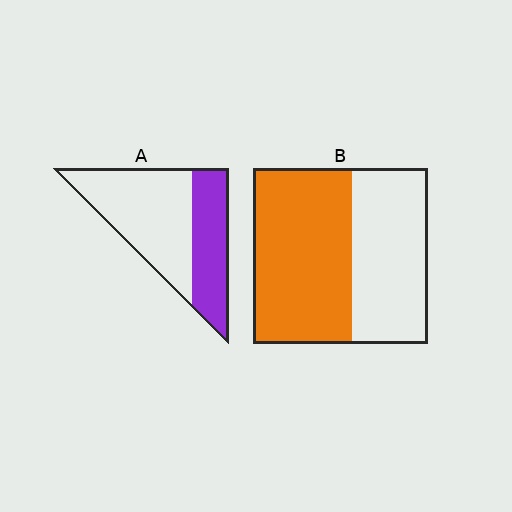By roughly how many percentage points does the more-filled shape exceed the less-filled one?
By roughly 20 percentage points (B over A).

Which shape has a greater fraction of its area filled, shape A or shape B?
Shape B.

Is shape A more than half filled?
No.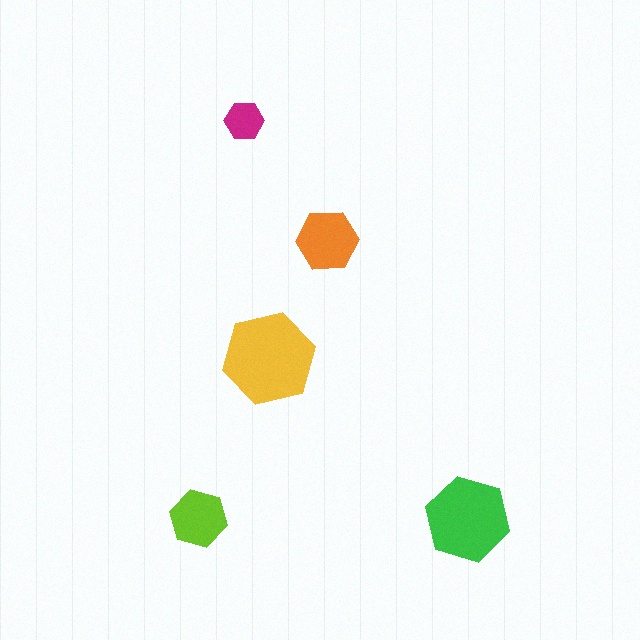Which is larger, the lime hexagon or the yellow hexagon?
The yellow one.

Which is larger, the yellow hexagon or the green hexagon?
The yellow one.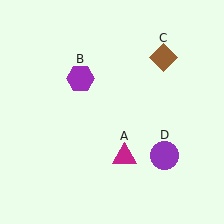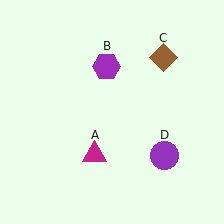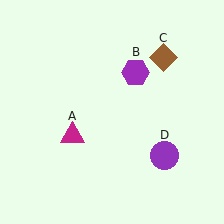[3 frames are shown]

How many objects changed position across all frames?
2 objects changed position: magenta triangle (object A), purple hexagon (object B).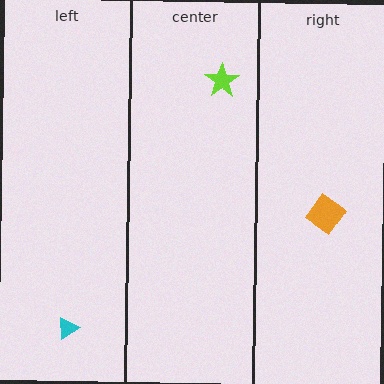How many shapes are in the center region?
1.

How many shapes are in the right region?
1.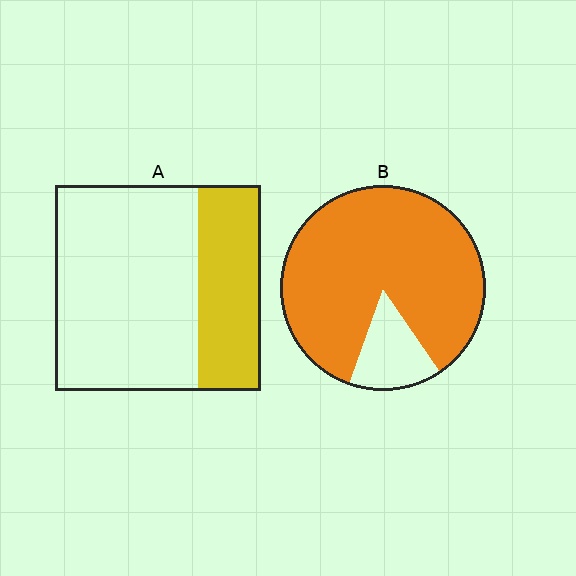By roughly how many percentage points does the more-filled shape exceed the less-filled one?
By roughly 55 percentage points (B over A).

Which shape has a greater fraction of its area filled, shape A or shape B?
Shape B.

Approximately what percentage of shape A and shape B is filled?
A is approximately 30% and B is approximately 85%.